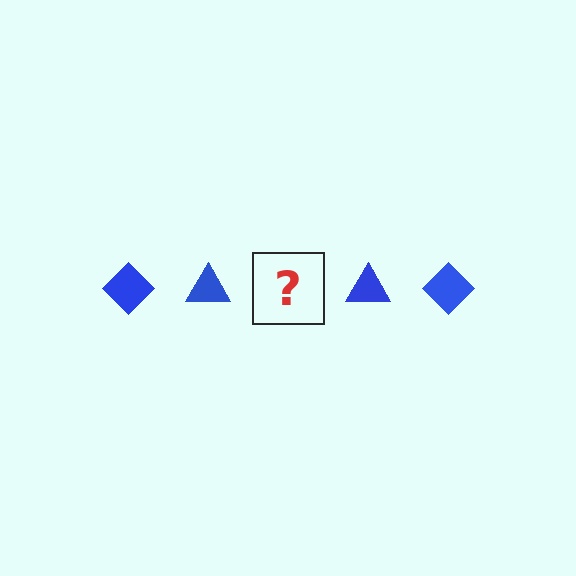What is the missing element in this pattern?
The missing element is a blue diamond.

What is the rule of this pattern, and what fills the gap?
The rule is that the pattern cycles through diamond, triangle shapes in blue. The gap should be filled with a blue diamond.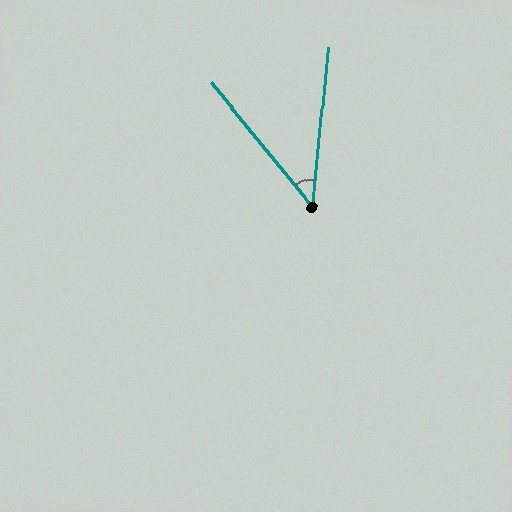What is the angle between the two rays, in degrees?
Approximately 45 degrees.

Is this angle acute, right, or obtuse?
It is acute.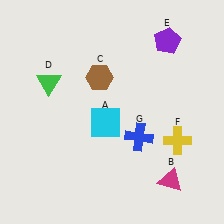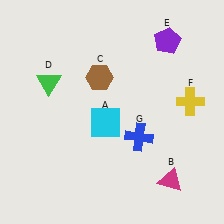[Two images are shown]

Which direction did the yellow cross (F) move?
The yellow cross (F) moved up.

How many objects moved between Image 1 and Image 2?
1 object moved between the two images.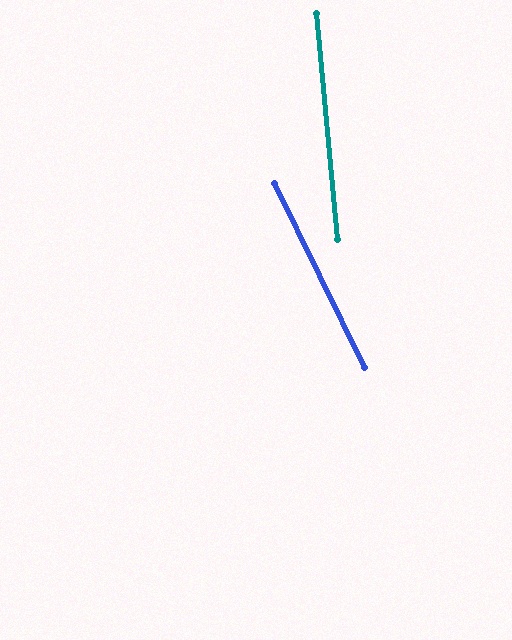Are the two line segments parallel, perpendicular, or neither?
Neither parallel nor perpendicular — they differ by about 21°.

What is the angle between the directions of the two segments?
Approximately 21 degrees.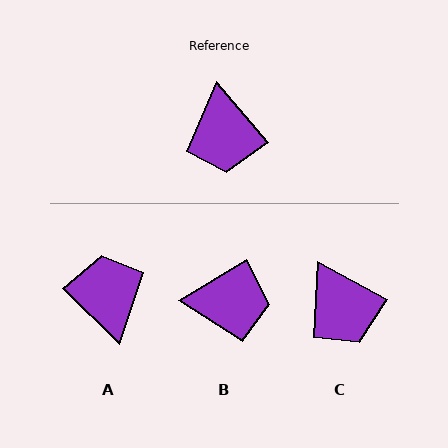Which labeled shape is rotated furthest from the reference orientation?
A, about 175 degrees away.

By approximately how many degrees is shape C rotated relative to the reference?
Approximately 21 degrees counter-clockwise.